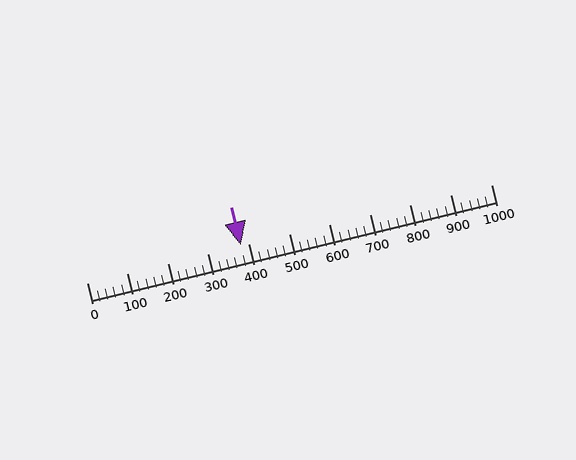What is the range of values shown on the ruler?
The ruler shows values from 0 to 1000.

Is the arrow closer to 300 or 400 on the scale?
The arrow is closer to 400.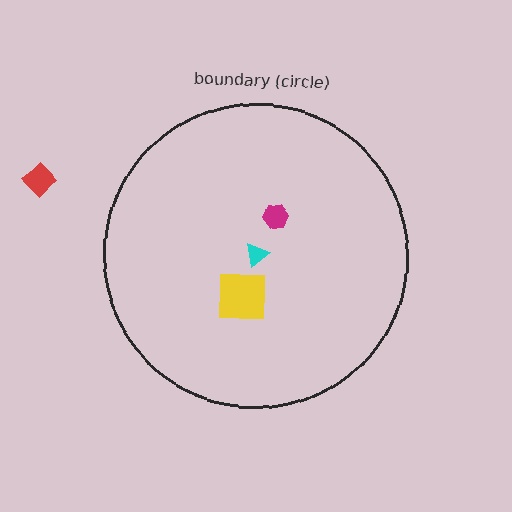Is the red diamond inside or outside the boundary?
Outside.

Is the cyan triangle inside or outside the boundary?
Inside.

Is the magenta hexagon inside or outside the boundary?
Inside.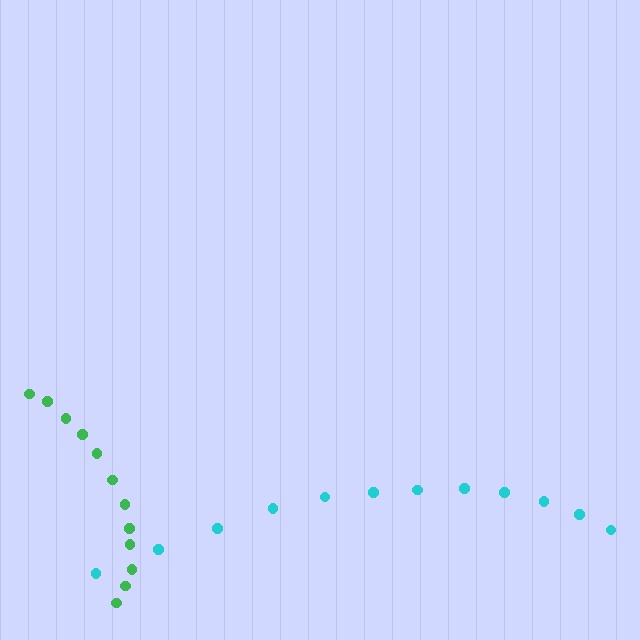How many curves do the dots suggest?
There are 2 distinct paths.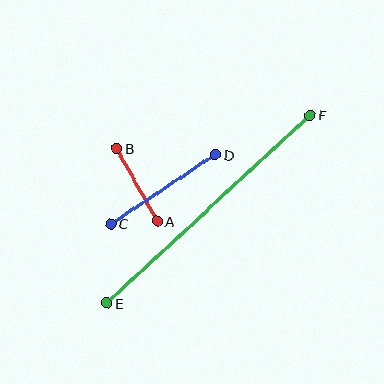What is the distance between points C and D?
The distance is approximately 125 pixels.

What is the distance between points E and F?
The distance is approximately 276 pixels.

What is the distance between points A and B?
The distance is approximately 83 pixels.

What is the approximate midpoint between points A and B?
The midpoint is at approximately (137, 185) pixels.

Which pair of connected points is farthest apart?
Points E and F are farthest apart.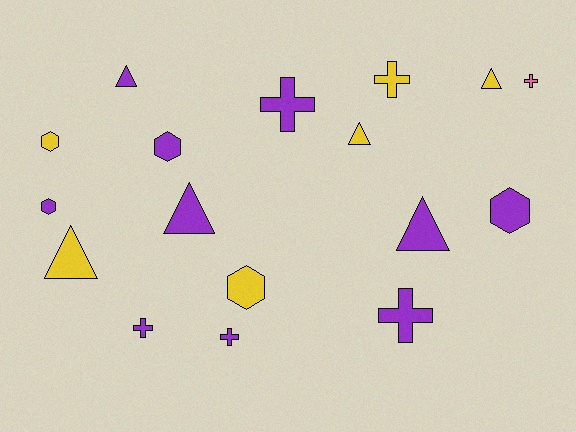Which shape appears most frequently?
Triangle, with 6 objects.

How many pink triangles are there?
There are no pink triangles.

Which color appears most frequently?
Purple, with 10 objects.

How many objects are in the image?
There are 17 objects.